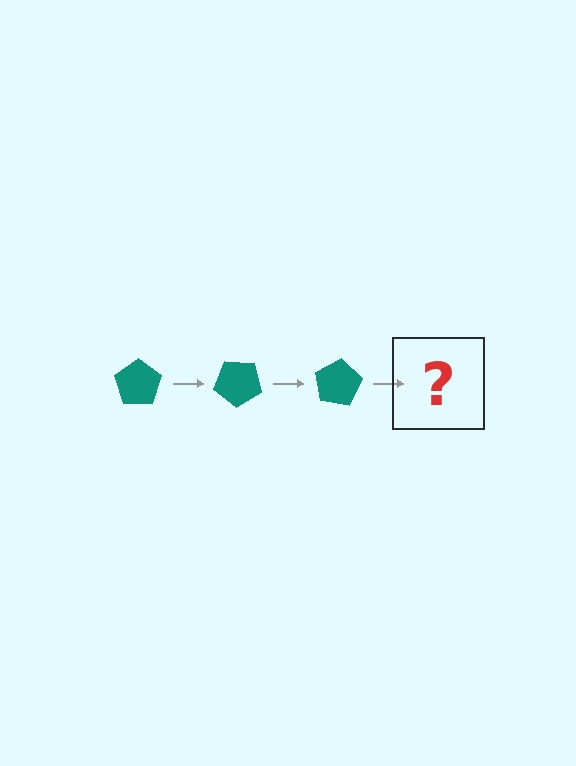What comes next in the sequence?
The next element should be a teal pentagon rotated 120 degrees.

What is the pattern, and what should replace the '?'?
The pattern is that the pentagon rotates 40 degrees each step. The '?' should be a teal pentagon rotated 120 degrees.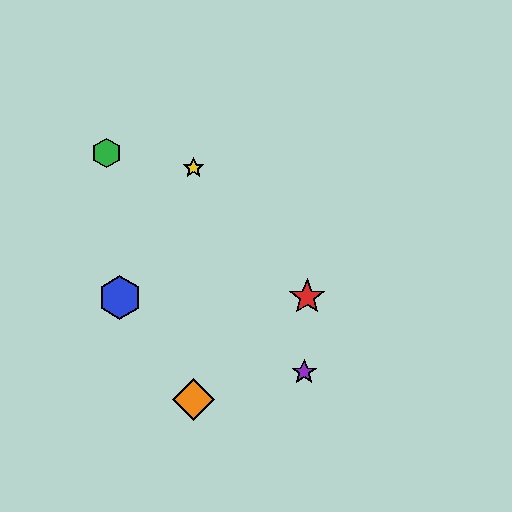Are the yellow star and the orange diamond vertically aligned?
Yes, both are at x≈193.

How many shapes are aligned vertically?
2 shapes (the yellow star, the orange diamond) are aligned vertically.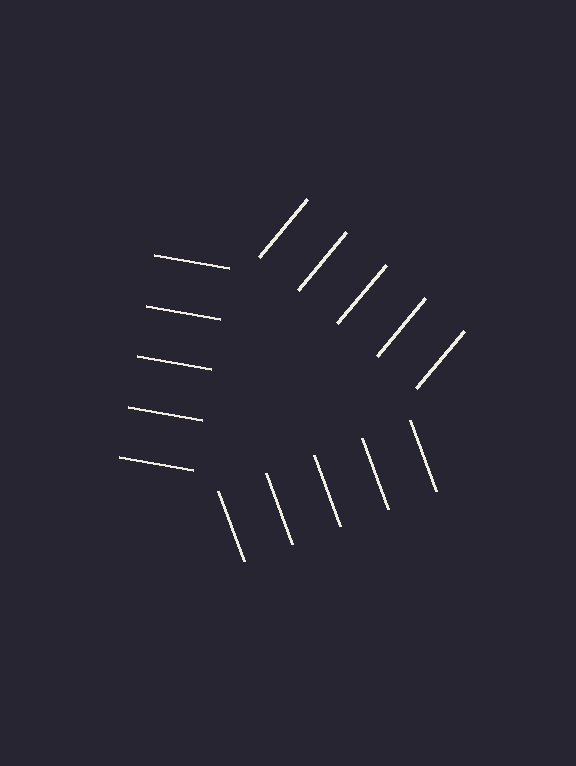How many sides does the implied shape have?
3 sides — the line-ends trace a triangle.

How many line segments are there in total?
15 — 5 along each of the 3 edges.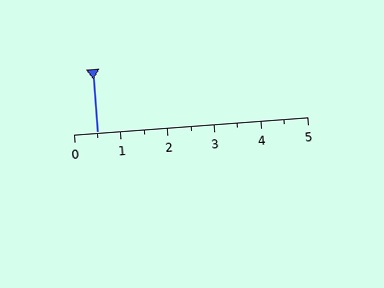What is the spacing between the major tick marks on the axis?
The major ticks are spaced 1 apart.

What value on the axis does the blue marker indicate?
The marker indicates approximately 0.5.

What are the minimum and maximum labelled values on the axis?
The axis runs from 0 to 5.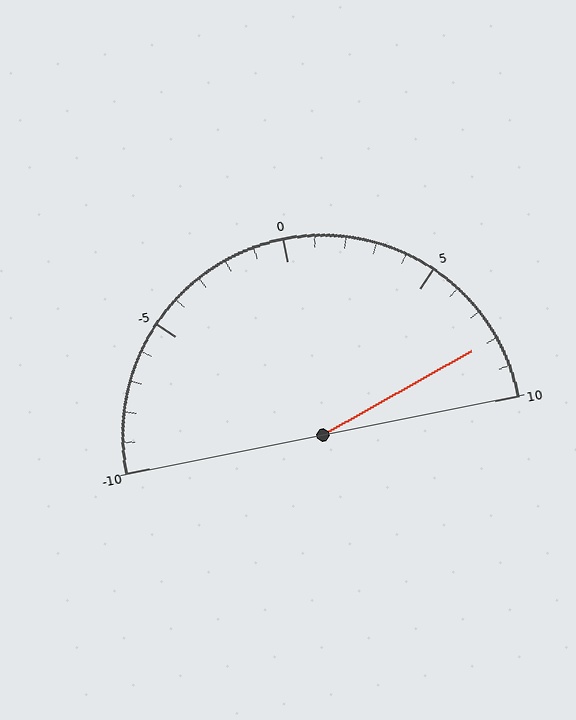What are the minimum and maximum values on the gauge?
The gauge ranges from -10 to 10.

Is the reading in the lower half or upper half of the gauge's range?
The reading is in the upper half of the range (-10 to 10).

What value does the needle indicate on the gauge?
The needle indicates approximately 8.